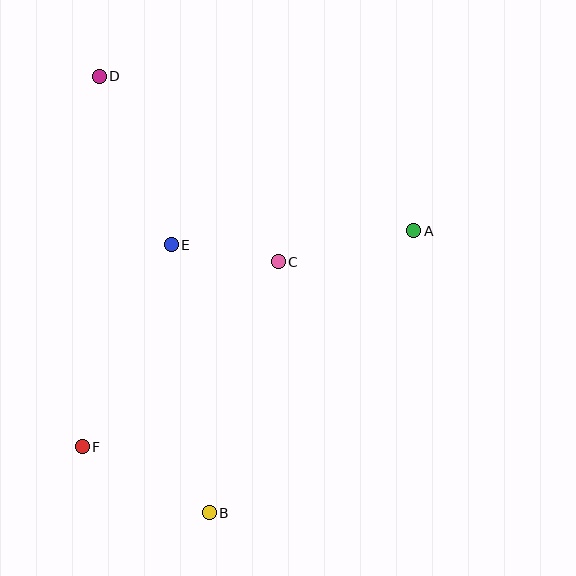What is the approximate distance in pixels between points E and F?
The distance between E and F is approximately 220 pixels.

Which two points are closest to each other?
Points C and E are closest to each other.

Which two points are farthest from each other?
Points B and D are farthest from each other.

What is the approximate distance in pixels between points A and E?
The distance between A and E is approximately 243 pixels.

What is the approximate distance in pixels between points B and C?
The distance between B and C is approximately 260 pixels.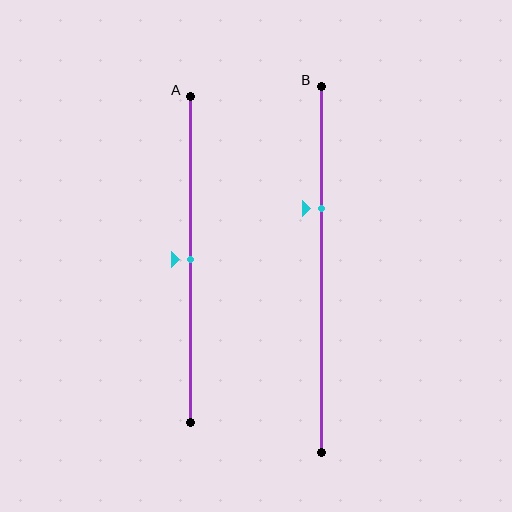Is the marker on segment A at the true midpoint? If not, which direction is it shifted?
Yes, the marker on segment A is at the true midpoint.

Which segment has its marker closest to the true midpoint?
Segment A has its marker closest to the true midpoint.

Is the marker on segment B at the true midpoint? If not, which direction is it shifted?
No, the marker on segment B is shifted upward by about 17% of the segment length.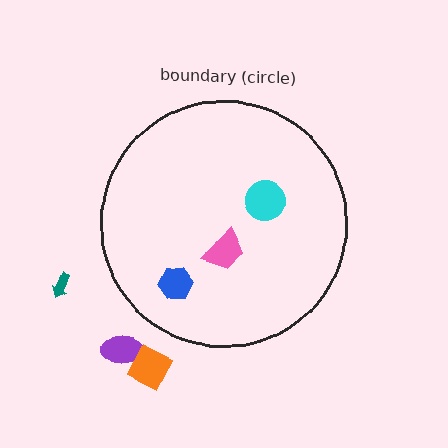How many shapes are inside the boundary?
3 inside, 3 outside.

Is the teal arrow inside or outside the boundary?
Outside.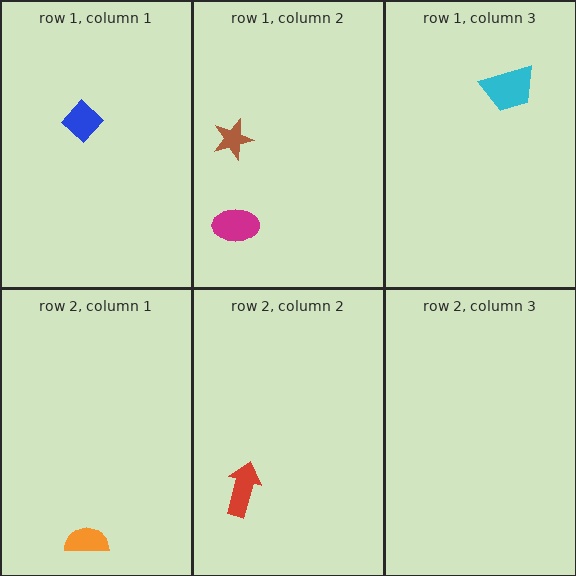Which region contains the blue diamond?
The row 1, column 1 region.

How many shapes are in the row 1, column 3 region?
1.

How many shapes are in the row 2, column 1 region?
1.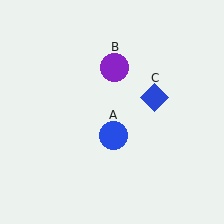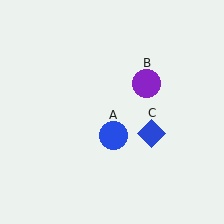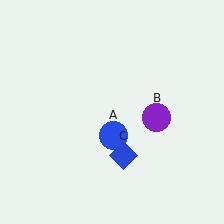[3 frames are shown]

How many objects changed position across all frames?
2 objects changed position: purple circle (object B), blue diamond (object C).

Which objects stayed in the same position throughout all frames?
Blue circle (object A) remained stationary.